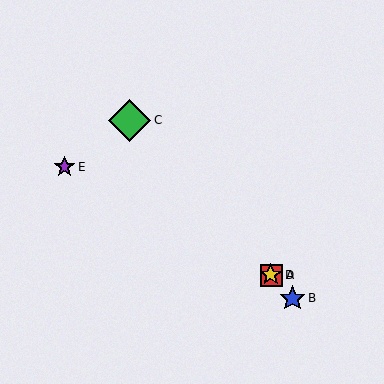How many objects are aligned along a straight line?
4 objects (A, B, C, D) are aligned along a straight line.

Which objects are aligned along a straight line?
Objects A, B, C, D are aligned along a straight line.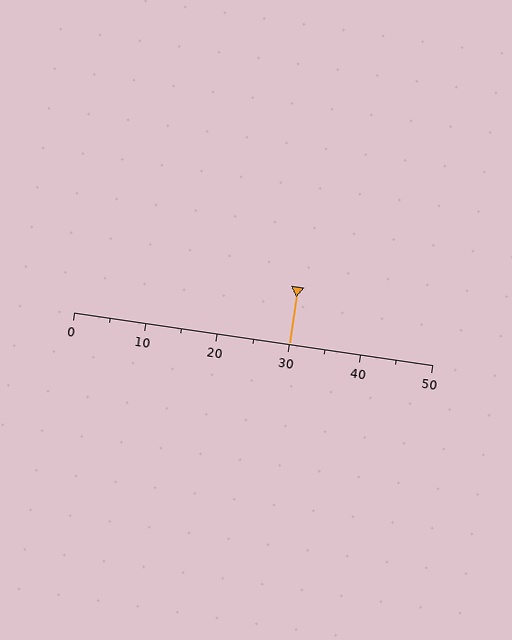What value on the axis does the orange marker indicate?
The marker indicates approximately 30.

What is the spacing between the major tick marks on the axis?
The major ticks are spaced 10 apart.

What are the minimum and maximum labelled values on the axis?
The axis runs from 0 to 50.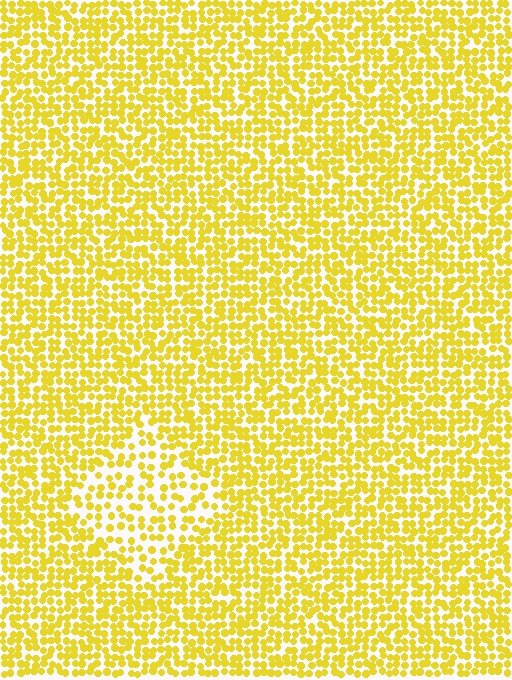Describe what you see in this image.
The image contains small yellow elements arranged at two different densities. A diamond-shaped region is visible where the elements are less densely packed than the surrounding area.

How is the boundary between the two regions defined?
The boundary is defined by a change in element density (approximately 1.8x ratio). All elements are the same color, size, and shape.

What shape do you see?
I see a diamond.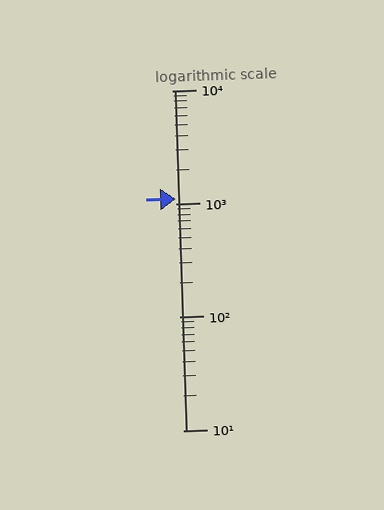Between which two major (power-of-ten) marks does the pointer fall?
The pointer is between 1000 and 10000.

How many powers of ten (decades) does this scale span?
The scale spans 3 decades, from 10 to 10000.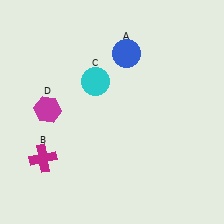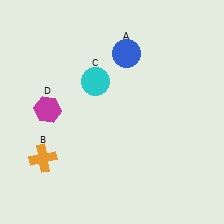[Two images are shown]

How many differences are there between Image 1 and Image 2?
There is 1 difference between the two images.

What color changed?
The cross (B) changed from magenta in Image 1 to orange in Image 2.